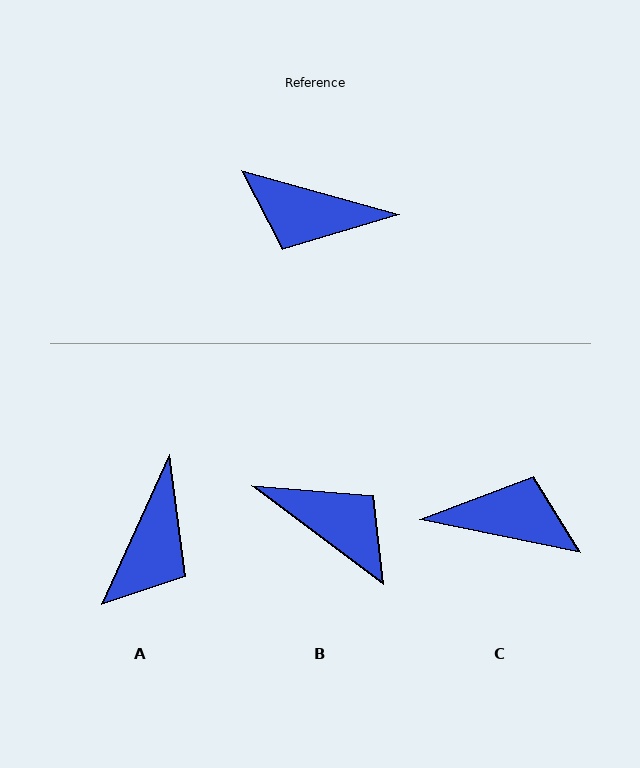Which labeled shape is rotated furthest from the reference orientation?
C, about 176 degrees away.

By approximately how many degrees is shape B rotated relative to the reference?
Approximately 159 degrees counter-clockwise.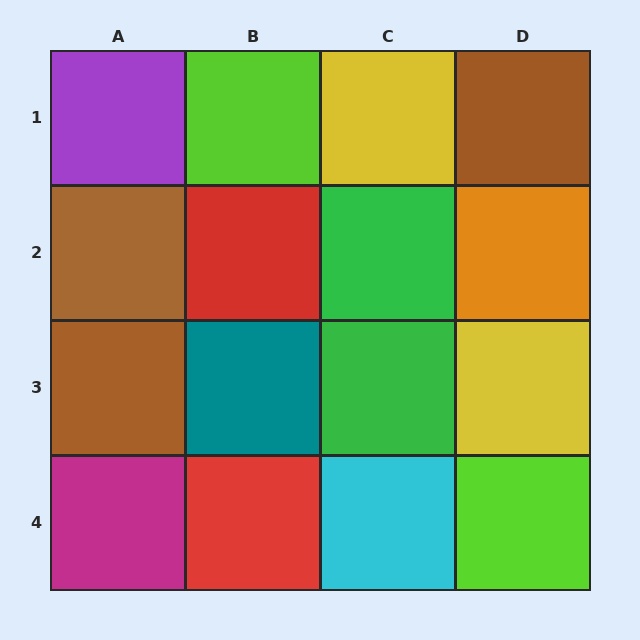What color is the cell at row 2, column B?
Red.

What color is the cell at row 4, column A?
Magenta.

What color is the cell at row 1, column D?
Brown.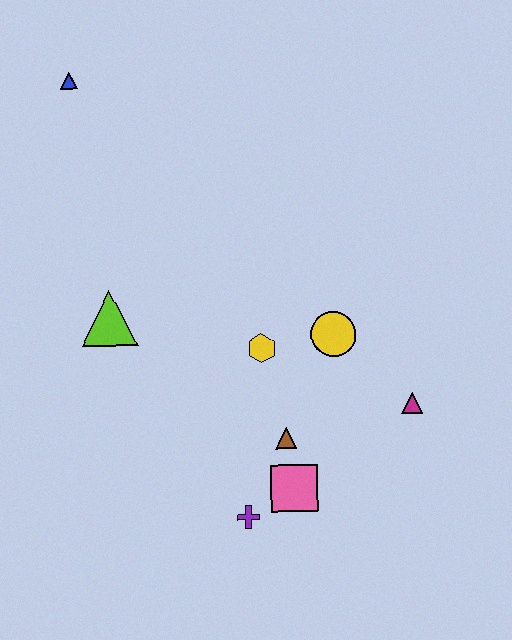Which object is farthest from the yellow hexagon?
The blue triangle is farthest from the yellow hexagon.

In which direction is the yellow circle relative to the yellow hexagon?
The yellow circle is to the right of the yellow hexagon.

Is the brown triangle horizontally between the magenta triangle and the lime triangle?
Yes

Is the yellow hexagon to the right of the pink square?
No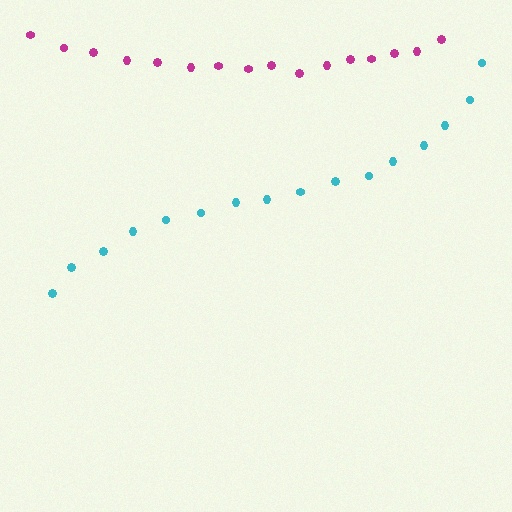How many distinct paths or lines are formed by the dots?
There are 2 distinct paths.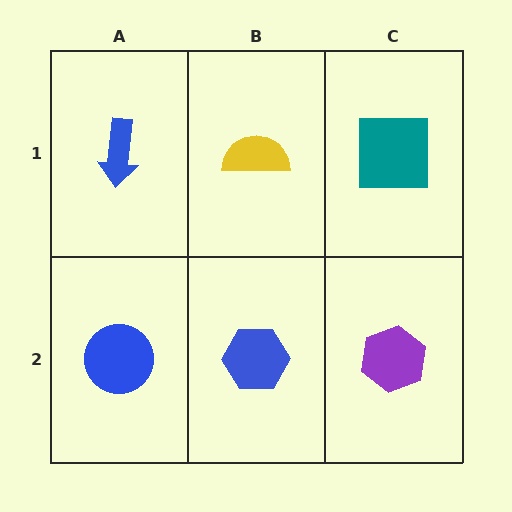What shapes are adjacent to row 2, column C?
A teal square (row 1, column C), a blue hexagon (row 2, column B).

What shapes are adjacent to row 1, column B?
A blue hexagon (row 2, column B), a blue arrow (row 1, column A), a teal square (row 1, column C).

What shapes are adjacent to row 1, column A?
A blue circle (row 2, column A), a yellow semicircle (row 1, column B).